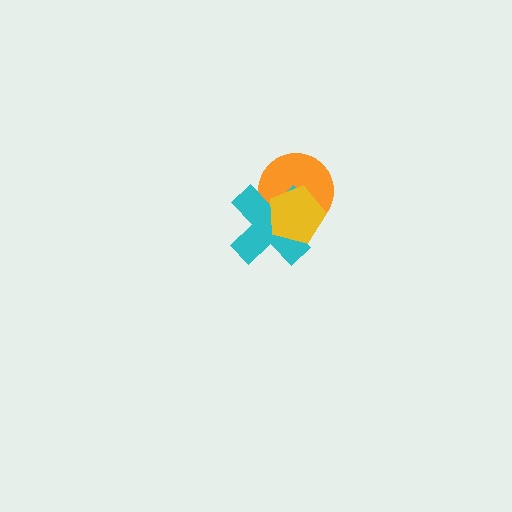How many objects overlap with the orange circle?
2 objects overlap with the orange circle.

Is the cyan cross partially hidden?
Yes, it is partially covered by another shape.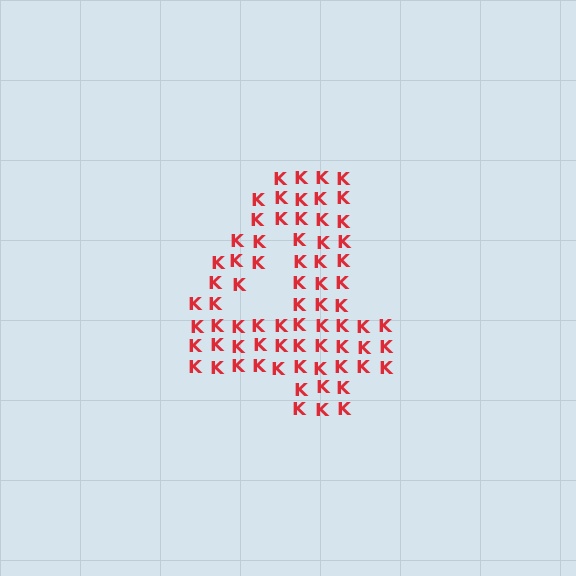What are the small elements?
The small elements are letter K's.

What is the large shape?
The large shape is the digit 4.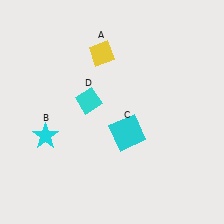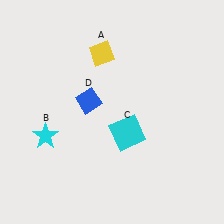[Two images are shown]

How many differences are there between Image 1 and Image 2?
There is 1 difference between the two images.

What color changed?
The diamond (D) changed from cyan in Image 1 to blue in Image 2.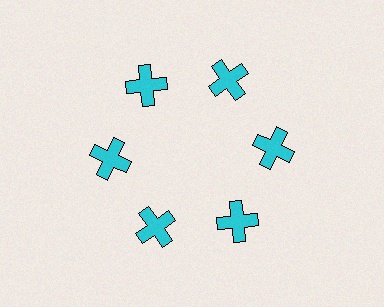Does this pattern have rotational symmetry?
Yes, this pattern has 6-fold rotational symmetry. It looks the same after rotating 60 degrees around the center.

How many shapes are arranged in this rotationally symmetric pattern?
There are 6 shapes, arranged in 6 groups of 1.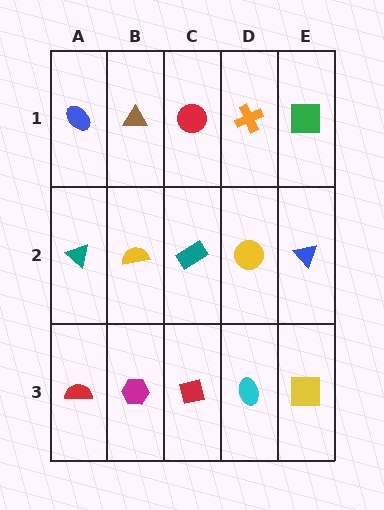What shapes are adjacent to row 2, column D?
An orange cross (row 1, column D), a cyan ellipse (row 3, column D), a teal rectangle (row 2, column C), a blue triangle (row 2, column E).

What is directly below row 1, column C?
A teal rectangle.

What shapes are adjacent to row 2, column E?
A green square (row 1, column E), a yellow square (row 3, column E), a yellow circle (row 2, column D).